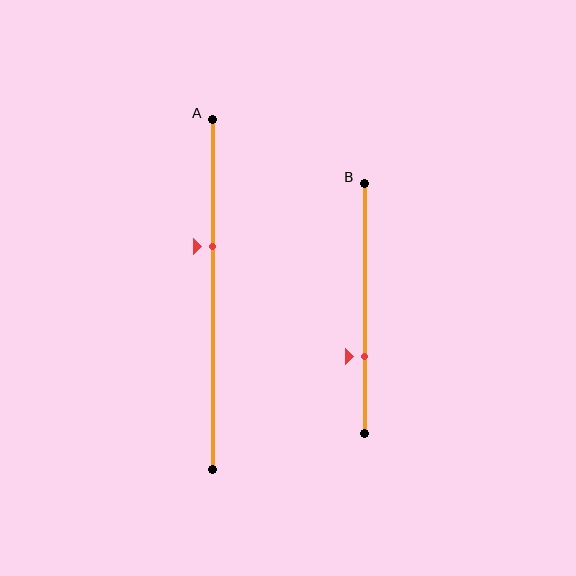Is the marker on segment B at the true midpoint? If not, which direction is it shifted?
No, the marker on segment B is shifted downward by about 19% of the segment length.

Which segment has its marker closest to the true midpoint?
Segment A has its marker closest to the true midpoint.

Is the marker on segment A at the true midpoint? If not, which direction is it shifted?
No, the marker on segment A is shifted upward by about 14% of the segment length.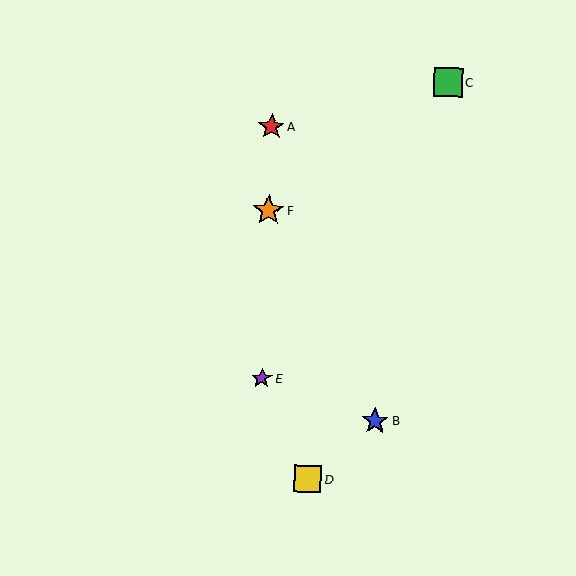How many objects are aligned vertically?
3 objects (A, E, F) are aligned vertically.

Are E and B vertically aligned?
No, E is at x≈262 and B is at x≈375.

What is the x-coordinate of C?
Object C is at x≈448.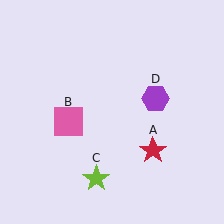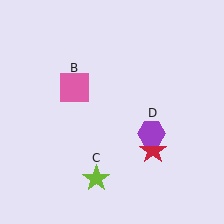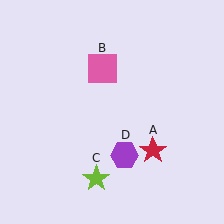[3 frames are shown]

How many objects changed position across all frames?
2 objects changed position: pink square (object B), purple hexagon (object D).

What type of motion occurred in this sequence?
The pink square (object B), purple hexagon (object D) rotated clockwise around the center of the scene.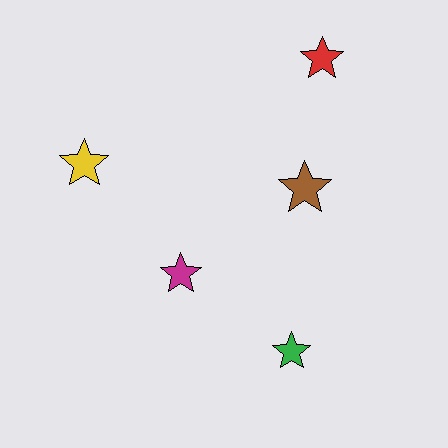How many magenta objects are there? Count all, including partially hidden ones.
There is 1 magenta object.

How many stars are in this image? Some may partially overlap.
There are 5 stars.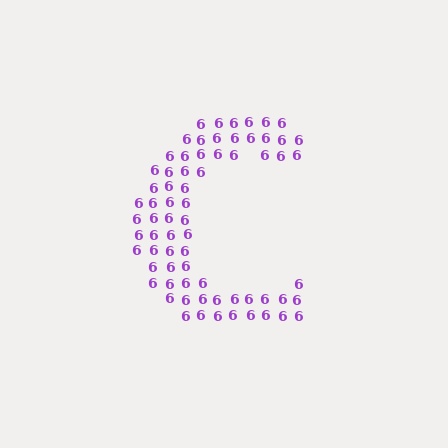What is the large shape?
The large shape is the letter C.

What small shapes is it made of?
It is made of small digit 6's.